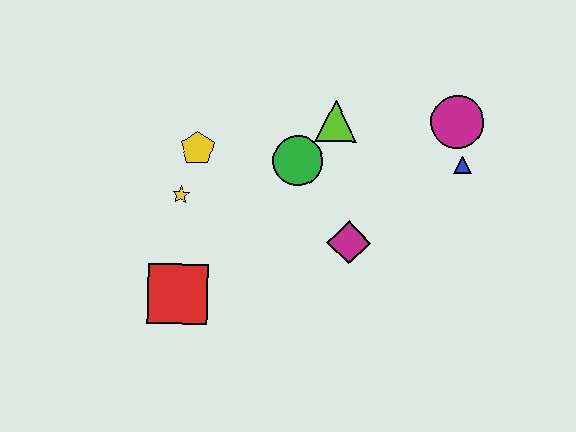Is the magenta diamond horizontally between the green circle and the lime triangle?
No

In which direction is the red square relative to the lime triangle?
The red square is below the lime triangle.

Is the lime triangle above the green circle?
Yes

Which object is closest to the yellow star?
The yellow pentagon is closest to the yellow star.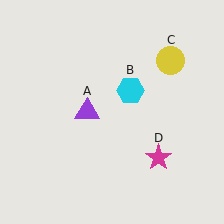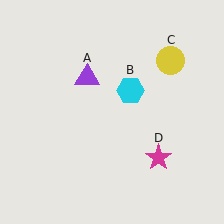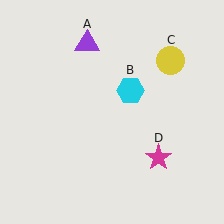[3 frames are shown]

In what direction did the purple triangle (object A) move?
The purple triangle (object A) moved up.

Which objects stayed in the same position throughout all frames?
Cyan hexagon (object B) and yellow circle (object C) and magenta star (object D) remained stationary.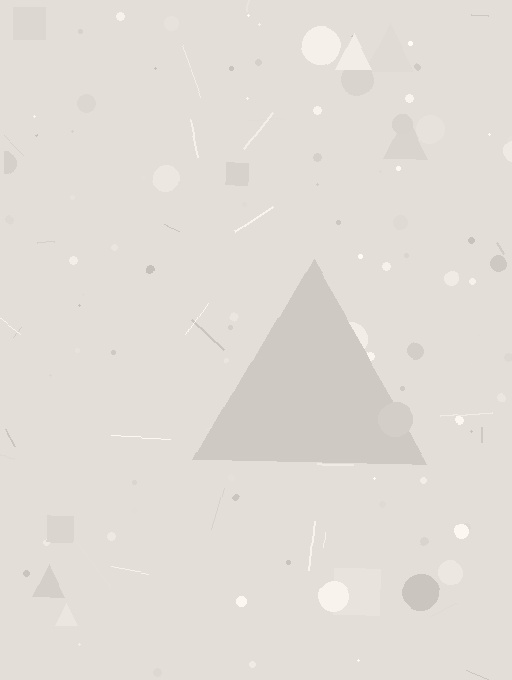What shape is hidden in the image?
A triangle is hidden in the image.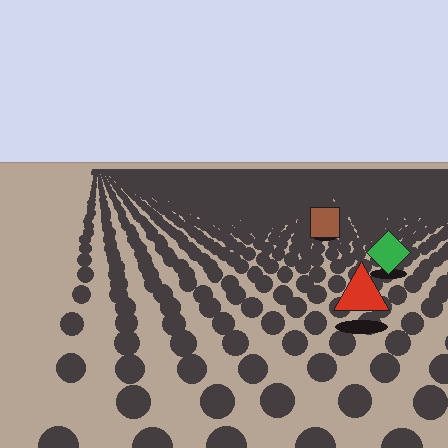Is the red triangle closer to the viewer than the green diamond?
Yes. The red triangle is closer — you can tell from the texture gradient: the ground texture is coarser near it.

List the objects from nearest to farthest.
From nearest to farthest: the red triangle, the green diamond, the brown square.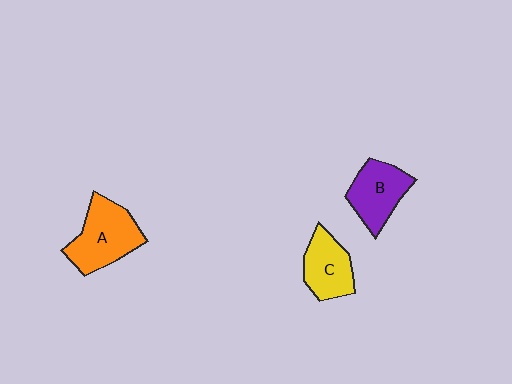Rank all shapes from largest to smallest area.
From largest to smallest: A (orange), B (purple), C (yellow).